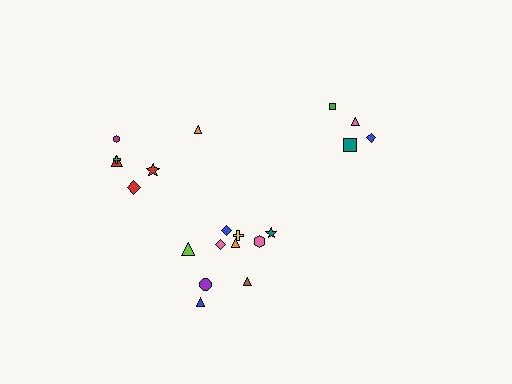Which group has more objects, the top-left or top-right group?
The top-left group.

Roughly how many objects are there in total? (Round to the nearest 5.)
Roughly 20 objects in total.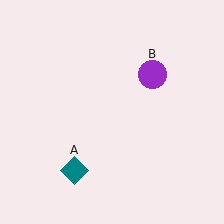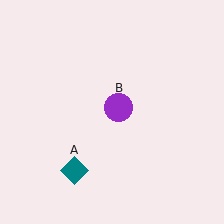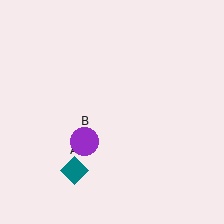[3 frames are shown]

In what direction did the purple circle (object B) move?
The purple circle (object B) moved down and to the left.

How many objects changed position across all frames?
1 object changed position: purple circle (object B).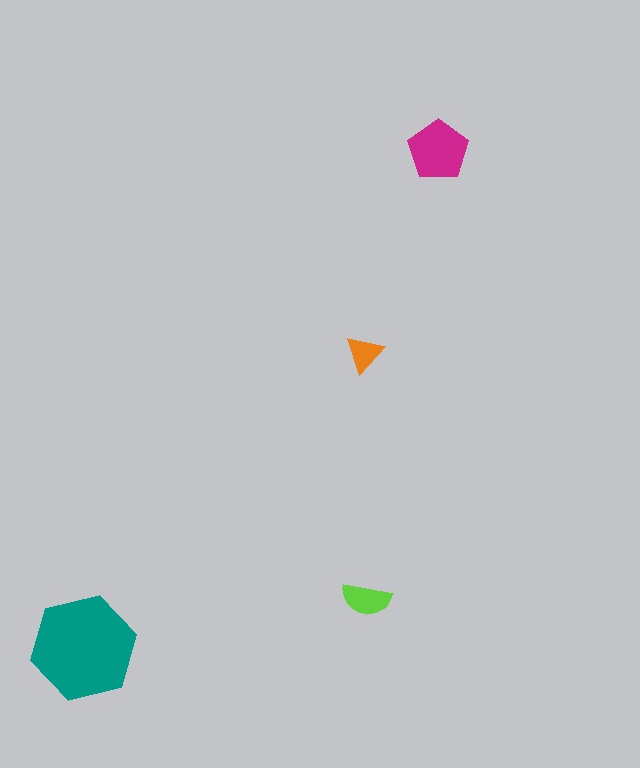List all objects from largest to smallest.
The teal hexagon, the magenta pentagon, the lime semicircle, the orange triangle.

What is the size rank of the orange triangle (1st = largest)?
4th.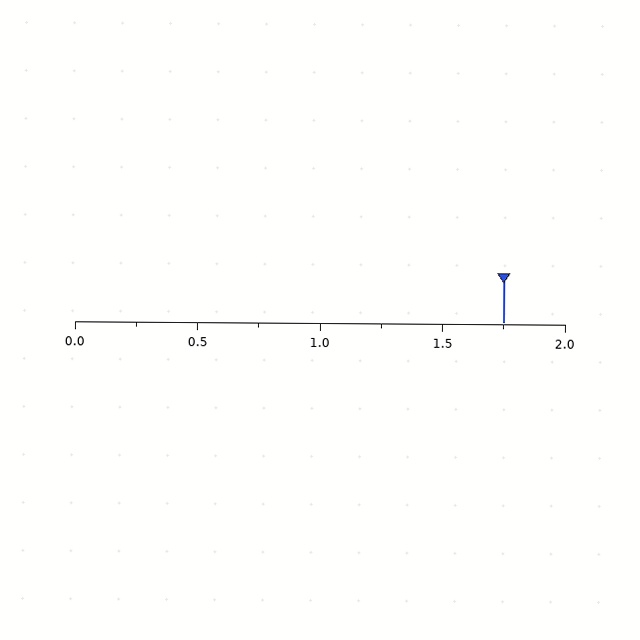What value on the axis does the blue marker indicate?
The marker indicates approximately 1.75.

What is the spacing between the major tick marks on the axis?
The major ticks are spaced 0.5 apart.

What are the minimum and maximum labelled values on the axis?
The axis runs from 0.0 to 2.0.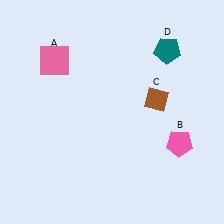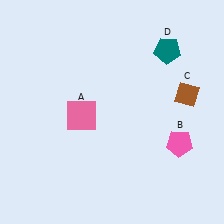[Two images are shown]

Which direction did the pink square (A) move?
The pink square (A) moved down.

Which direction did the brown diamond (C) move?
The brown diamond (C) moved right.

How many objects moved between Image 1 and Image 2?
2 objects moved between the two images.